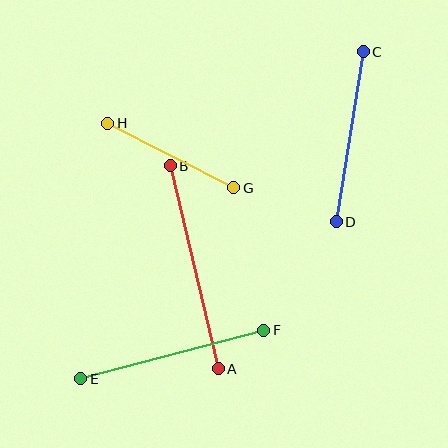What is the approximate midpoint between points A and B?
The midpoint is at approximately (194, 267) pixels.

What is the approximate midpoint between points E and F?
The midpoint is at approximately (172, 355) pixels.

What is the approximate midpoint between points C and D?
The midpoint is at approximately (350, 137) pixels.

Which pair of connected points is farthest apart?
Points A and B are farthest apart.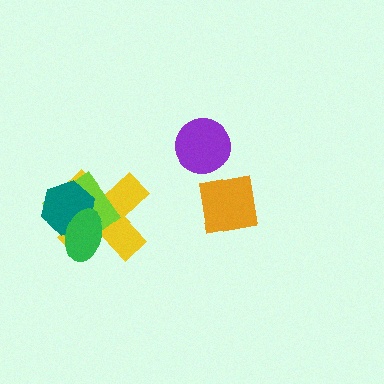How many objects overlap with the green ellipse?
3 objects overlap with the green ellipse.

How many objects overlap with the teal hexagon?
3 objects overlap with the teal hexagon.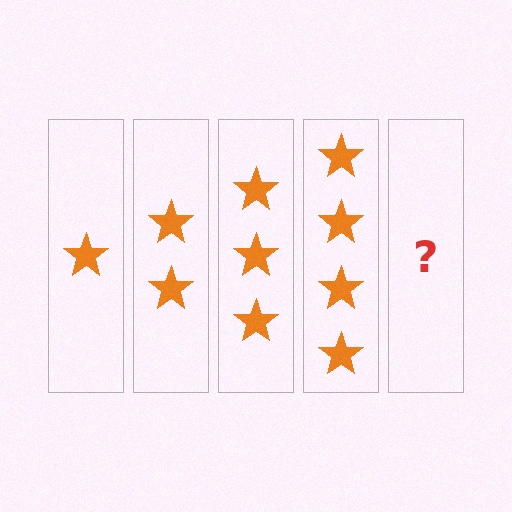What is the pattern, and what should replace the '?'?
The pattern is that each step adds one more star. The '?' should be 5 stars.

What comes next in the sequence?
The next element should be 5 stars.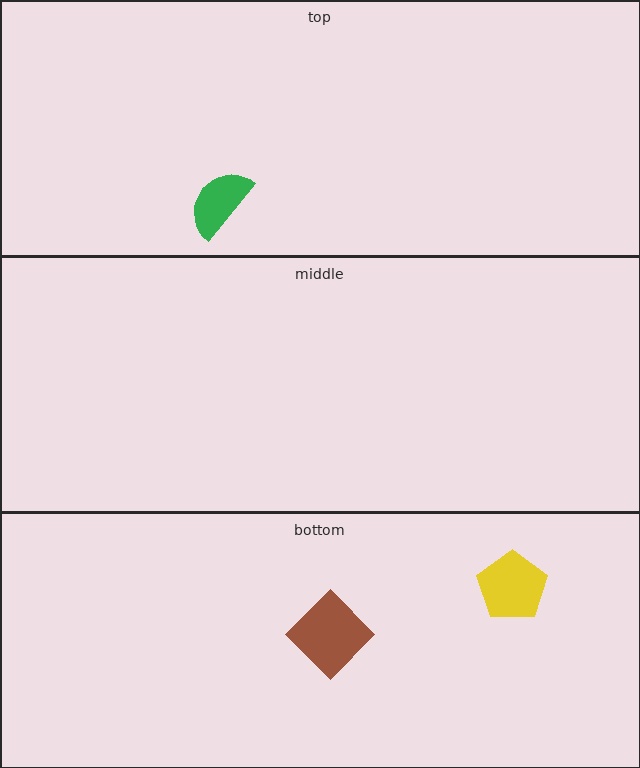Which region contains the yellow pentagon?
The bottom region.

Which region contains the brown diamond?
The bottom region.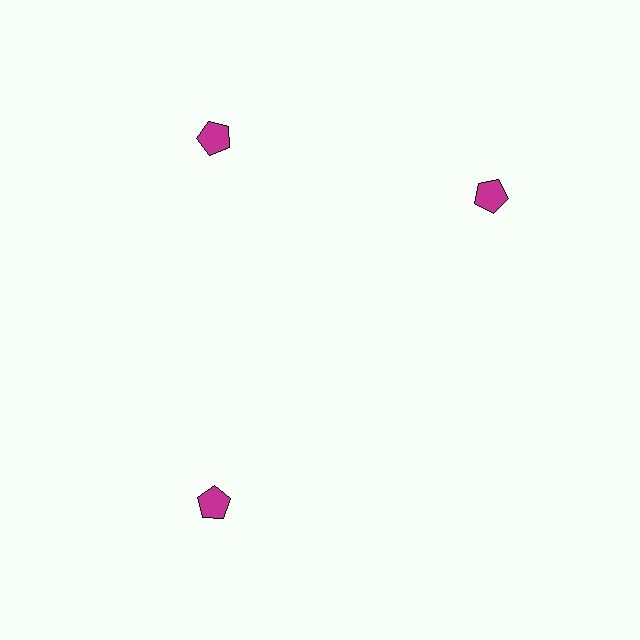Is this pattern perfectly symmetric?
No. The 3 magenta pentagons are arranged in a ring, but one element near the 3 o'clock position is rotated out of alignment along the ring, breaking the 3-fold rotational symmetry.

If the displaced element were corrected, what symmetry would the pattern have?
It would have 3-fold rotational symmetry — the pattern would map onto itself every 120 degrees.